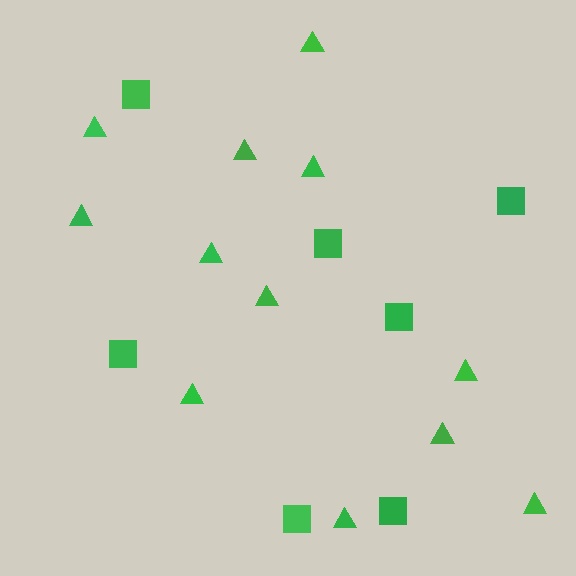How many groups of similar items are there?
There are 2 groups: one group of squares (7) and one group of triangles (12).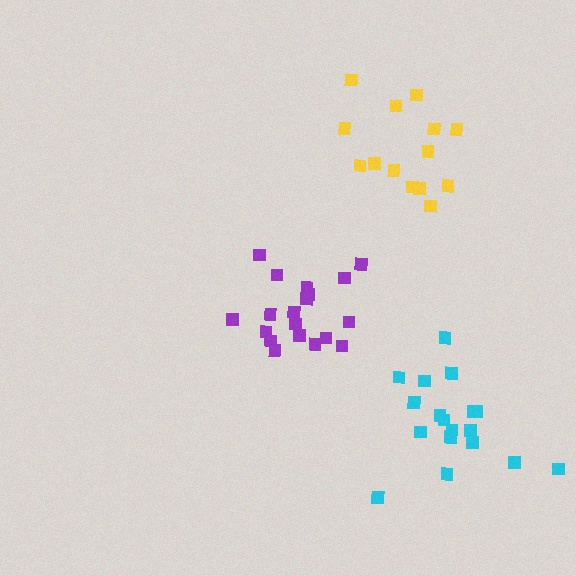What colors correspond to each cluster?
The clusters are colored: purple, cyan, yellow.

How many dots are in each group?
Group 1: 19 dots, Group 2: 18 dots, Group 3: 14 dots (51 total).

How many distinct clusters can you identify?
There are 3 distinct clusters.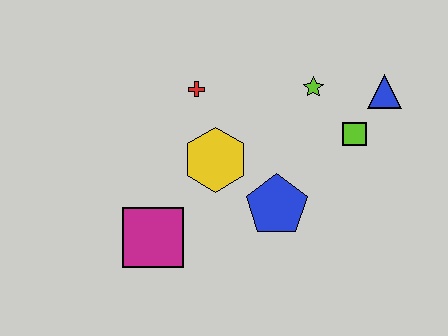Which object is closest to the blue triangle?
The lime square is closest to the blue triangle.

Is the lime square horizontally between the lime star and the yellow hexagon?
No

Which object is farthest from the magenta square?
The blue triangle is farthest from the magenta square.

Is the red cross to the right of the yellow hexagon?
No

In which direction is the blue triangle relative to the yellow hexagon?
The blue triangle is to the right of the yellow hexagon.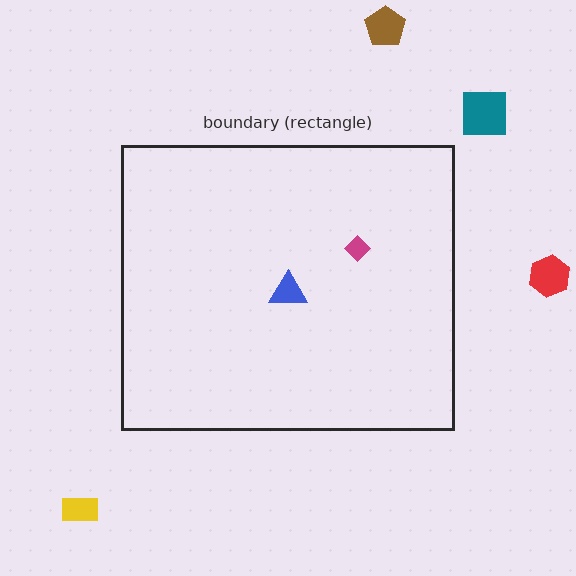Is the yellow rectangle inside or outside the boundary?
Outside.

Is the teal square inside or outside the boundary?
Outside.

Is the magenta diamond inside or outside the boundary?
Inside.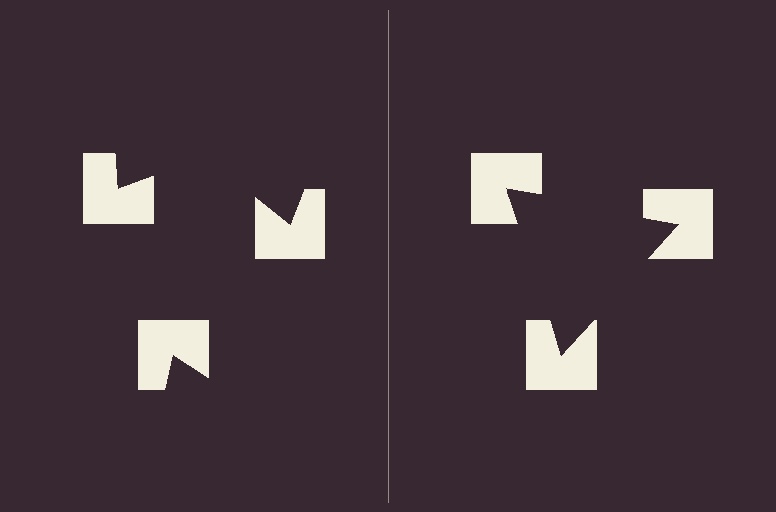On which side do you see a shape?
An illusory triangle appears on the right side. On the left side the wedge cuts are rotated, so no coherent shape forms.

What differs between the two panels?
The notched squares are positioned identically on both sides; only the wedge orientations differ. On the right they align to a triangle; on the left they are misaligned.